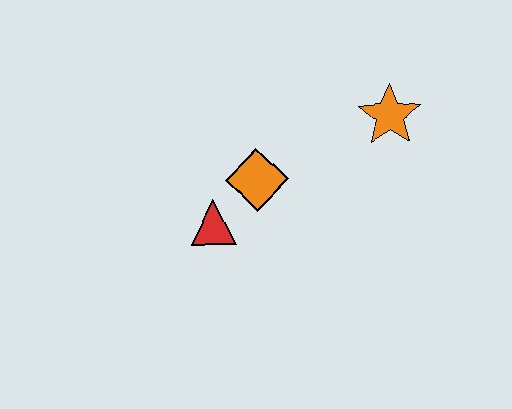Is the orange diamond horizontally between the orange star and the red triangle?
Yes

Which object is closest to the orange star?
The orange diamond is closest to the orange star.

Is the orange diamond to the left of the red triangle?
No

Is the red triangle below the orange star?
Yes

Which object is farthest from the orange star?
The red triangle is farthest from the orange star.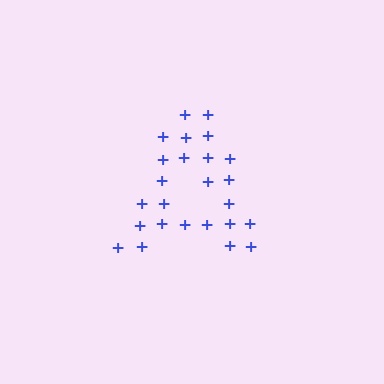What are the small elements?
The small elements are plus signs.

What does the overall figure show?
The overall figure shows the letter A.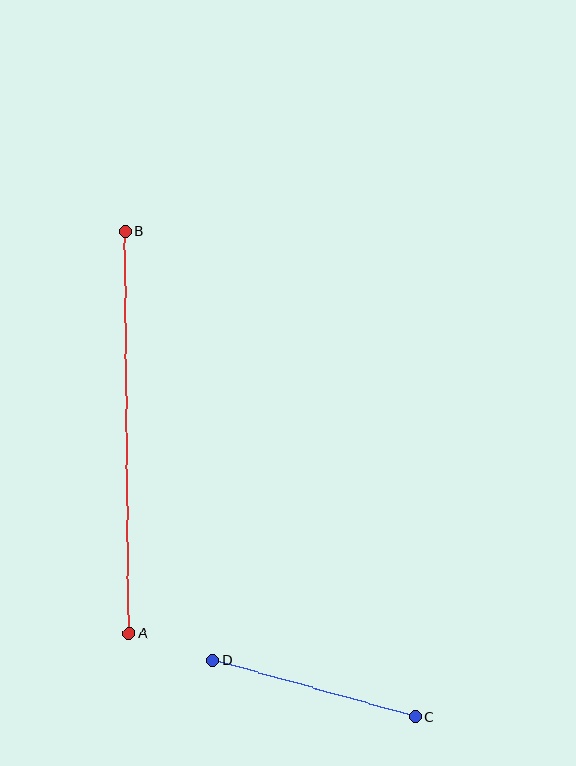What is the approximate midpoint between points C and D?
The midpoint is at approximately (314, 688) pixels.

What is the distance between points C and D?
The distance is approximately 210 pixels.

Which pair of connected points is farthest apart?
Points A and B are farthest apart.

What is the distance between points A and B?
The distance is approximately 402 pixels.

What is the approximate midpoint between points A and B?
The midpoint is at approximately (127, 433) pixels.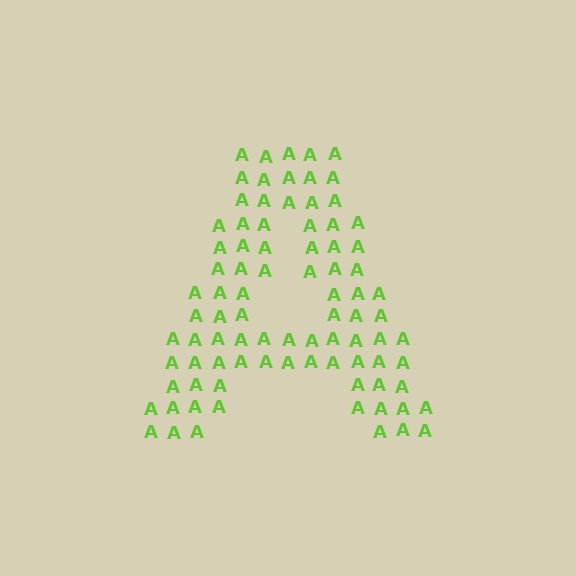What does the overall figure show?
The overall figure shows the letter A.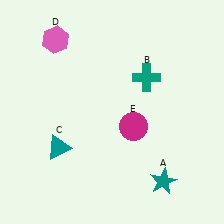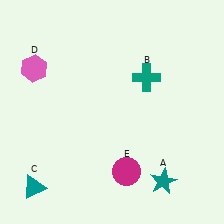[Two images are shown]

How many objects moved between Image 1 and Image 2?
3 objects moved between the two images.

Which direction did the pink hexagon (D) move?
The pink hexagon (D) moved down.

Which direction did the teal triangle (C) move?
The teal triangle (C) moved down.